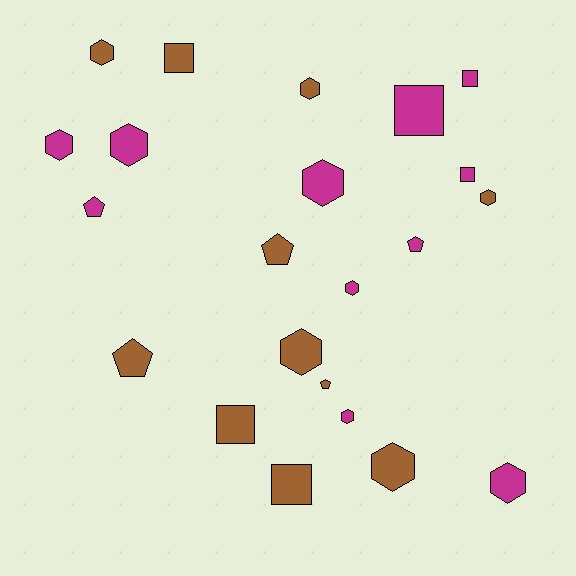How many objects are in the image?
There are 22 objects.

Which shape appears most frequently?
Hexagon, with 11 objects.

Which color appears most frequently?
Magenta, with 11 objects.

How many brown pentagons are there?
There are 3 brown pentagons.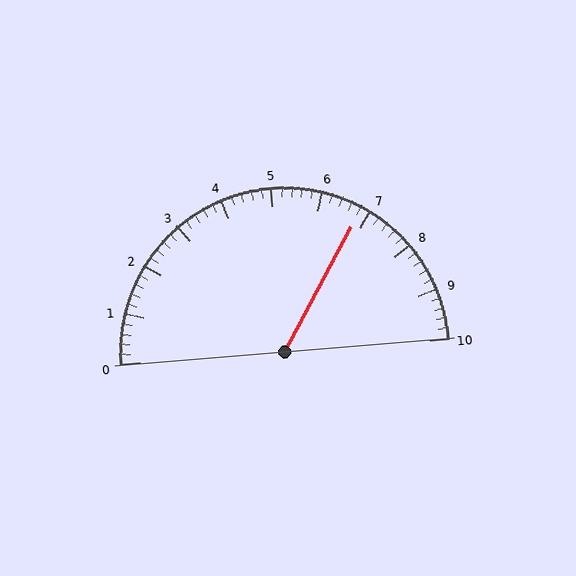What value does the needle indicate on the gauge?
The needle indicates approximately 6.8.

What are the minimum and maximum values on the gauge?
The gauge ranges from 0 to 10.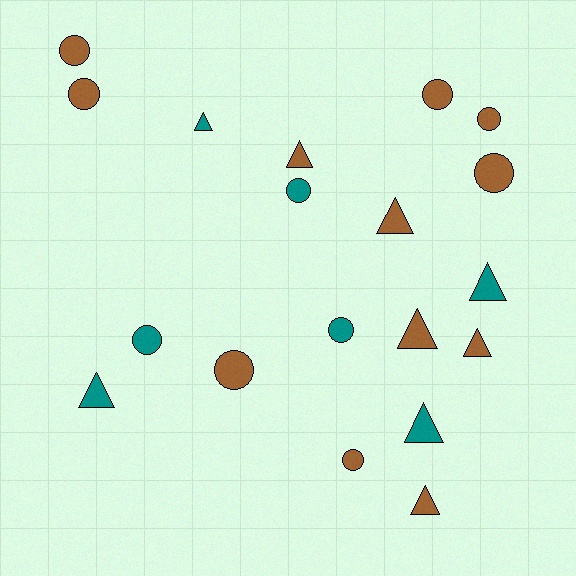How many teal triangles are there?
There are 4 teal triangles.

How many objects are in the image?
There are 19 objects.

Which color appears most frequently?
Brown, with 12 objects.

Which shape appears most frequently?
Circle, with 10 objects.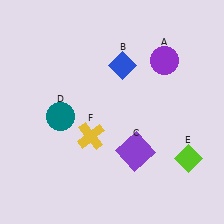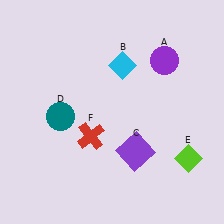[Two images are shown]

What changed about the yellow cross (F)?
In Image 1, F is yellow. In Image 2, it changed to red.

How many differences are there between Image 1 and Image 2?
There are 2 differences between the two images.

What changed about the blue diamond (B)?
In Image 1, B is blue. In Image 2, it changed to cyan.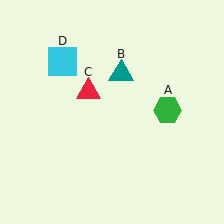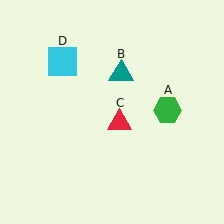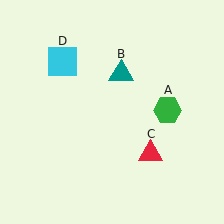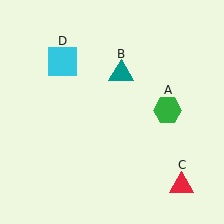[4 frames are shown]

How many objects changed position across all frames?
1 object changed position: red triangle (object C).